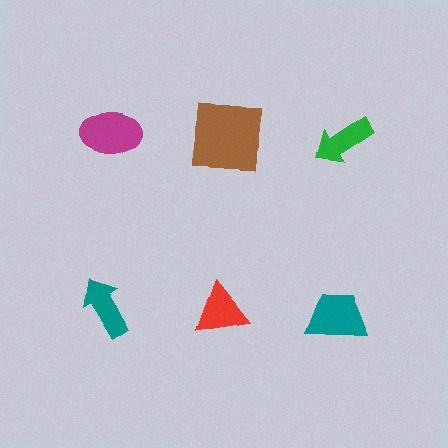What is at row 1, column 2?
A brown square.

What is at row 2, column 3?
A teal trapezoid.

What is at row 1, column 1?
A magenta ellipse.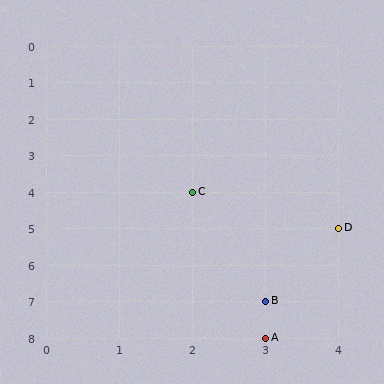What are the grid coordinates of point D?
Point D is at grid coordinates (4, 5).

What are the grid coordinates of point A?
Point A is at grid coordinates (3, 8).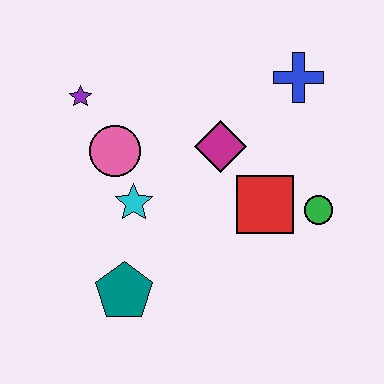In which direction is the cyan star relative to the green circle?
The cyan star is to the left of the green circle.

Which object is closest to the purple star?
The pink circle is closest to the purple star.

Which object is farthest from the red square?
The purple star is farthest from the red square.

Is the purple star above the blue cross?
No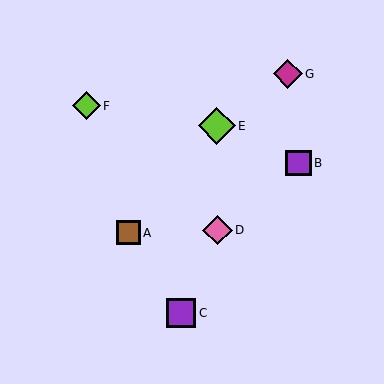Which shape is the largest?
The lime diamond (labeled E) is the largest.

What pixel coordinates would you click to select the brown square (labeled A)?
Click at (129, 233) to select the brown square A.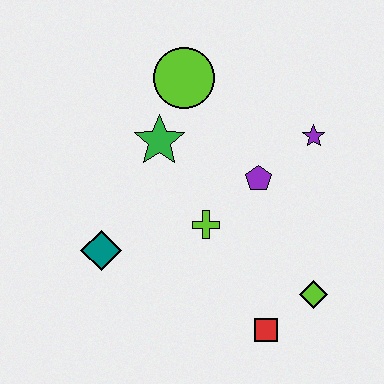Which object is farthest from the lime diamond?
The lime circle is farthest from the lime diamond.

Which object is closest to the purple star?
The purple pentagon is closest to the purple star.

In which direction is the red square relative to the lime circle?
The red square is below the lime circle.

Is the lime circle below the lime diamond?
No